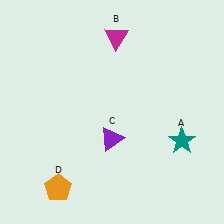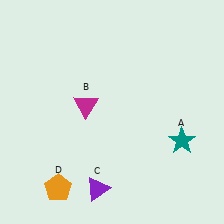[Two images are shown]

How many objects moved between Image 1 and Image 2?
2 objects moved between the two images.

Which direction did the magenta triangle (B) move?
The magenta triangle (B) moved down.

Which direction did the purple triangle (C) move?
The purple triangle (C) moved down.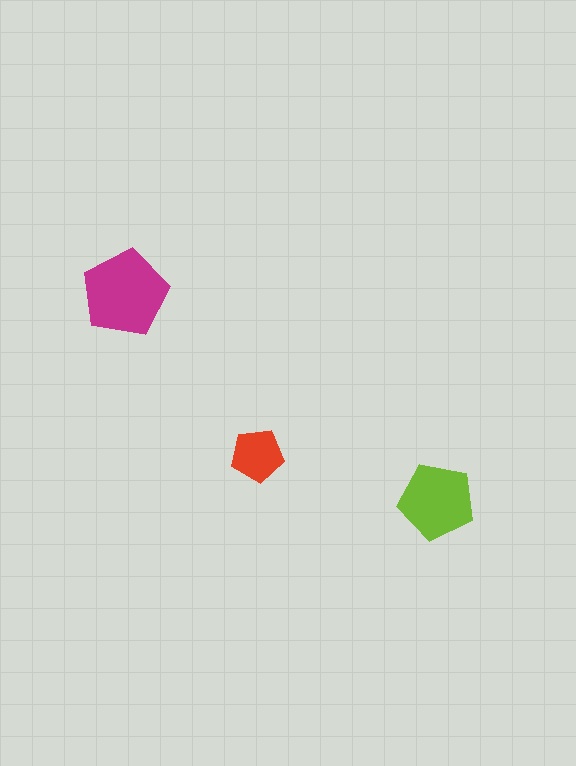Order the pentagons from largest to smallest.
the magenta one, the lime one, the red one.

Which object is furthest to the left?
The magenta pentagon is leftmost.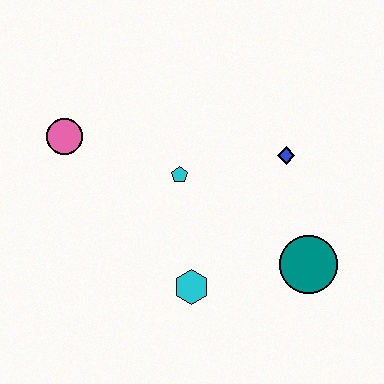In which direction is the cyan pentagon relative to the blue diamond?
The cyan pentagon is to the left of the blue diamond.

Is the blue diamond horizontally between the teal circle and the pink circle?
Yes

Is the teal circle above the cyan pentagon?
No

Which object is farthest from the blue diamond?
The pink circle is farthest from the blue diamond.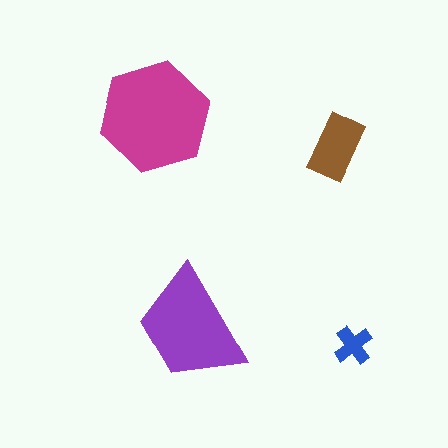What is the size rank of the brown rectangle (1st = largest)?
3rd.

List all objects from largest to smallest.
The magenta hexagon, the purple trapezoid, the brown rectangle, the blue cross.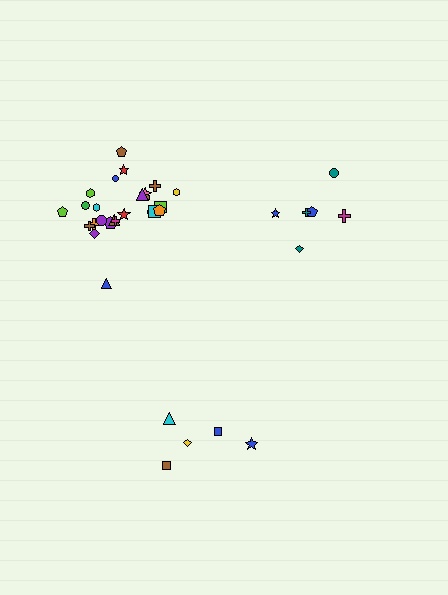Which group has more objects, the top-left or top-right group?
The top-left group.